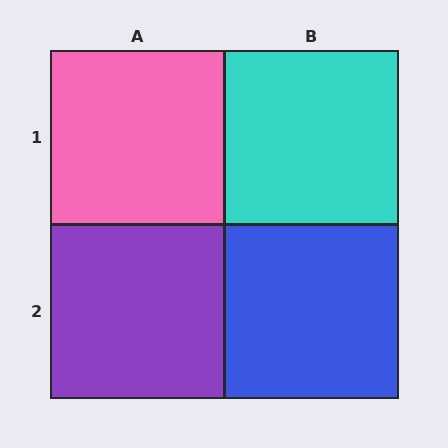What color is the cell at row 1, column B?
Cyan.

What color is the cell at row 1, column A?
Pink.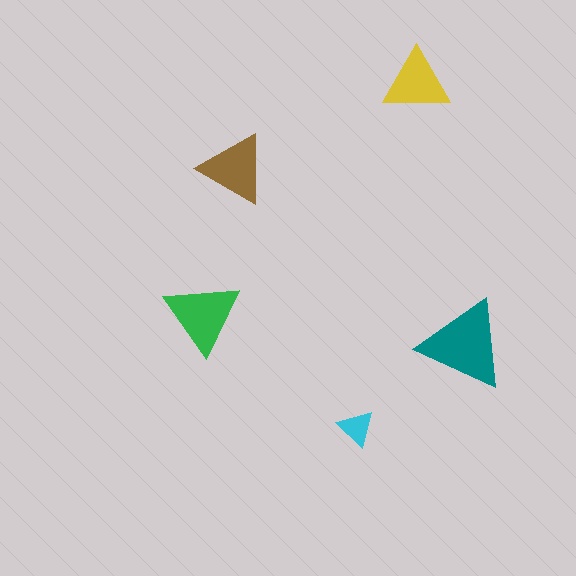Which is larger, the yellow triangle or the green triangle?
The green one.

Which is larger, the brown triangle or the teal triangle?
The teal one.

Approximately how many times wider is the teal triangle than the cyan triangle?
About 2.5 times wider.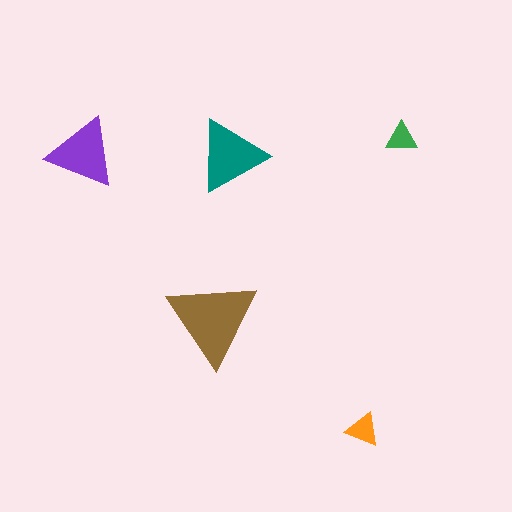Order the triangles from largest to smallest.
the brown one, the teal one, the purple one, the orange one, the green one.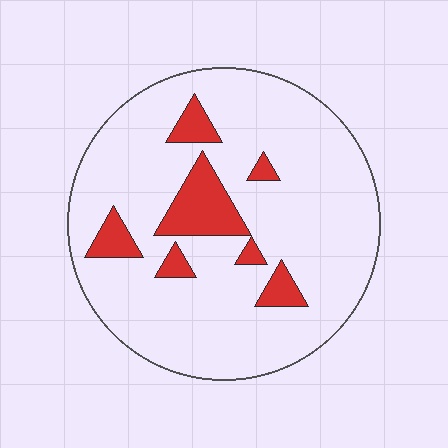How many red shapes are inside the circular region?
7.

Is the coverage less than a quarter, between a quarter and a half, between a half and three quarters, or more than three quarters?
Less than a quarter.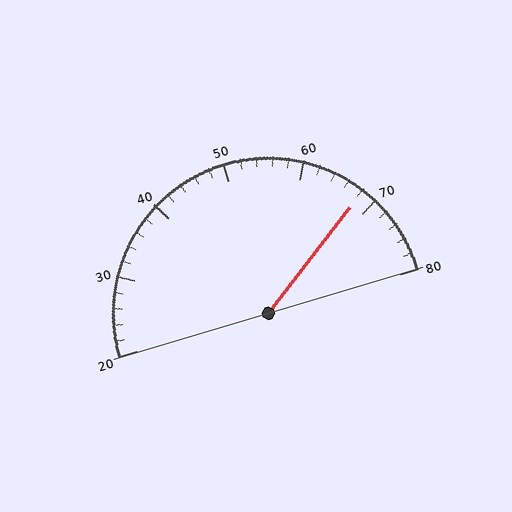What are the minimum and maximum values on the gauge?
The gauge ranges from 20 to 80.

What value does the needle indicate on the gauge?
The needle indicates approximately 68.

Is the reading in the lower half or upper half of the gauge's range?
The reading is in the upper half of the range (20 to 80).